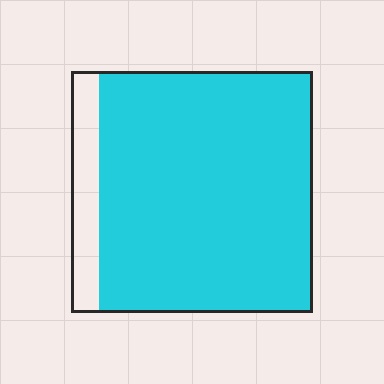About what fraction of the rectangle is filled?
About seven eighths (7/8).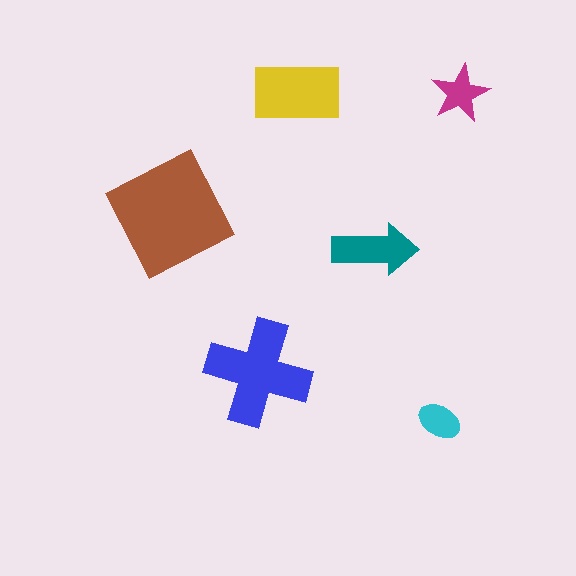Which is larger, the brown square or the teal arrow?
The brown square.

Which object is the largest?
The brown square.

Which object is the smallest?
The cyan ellipse.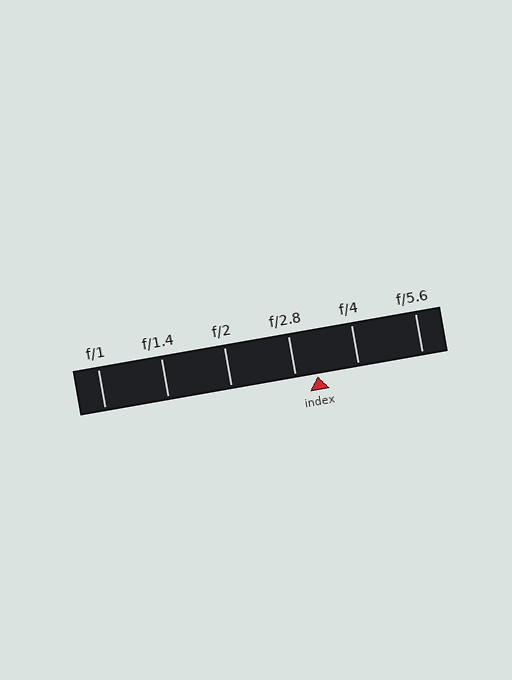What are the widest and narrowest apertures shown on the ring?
The widest aperture shown is f/1 and the narrowest is f/5.6.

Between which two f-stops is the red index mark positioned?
The index mark is between f/2.8 and f/4.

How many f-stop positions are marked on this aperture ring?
There are 6 f-stop positions marked.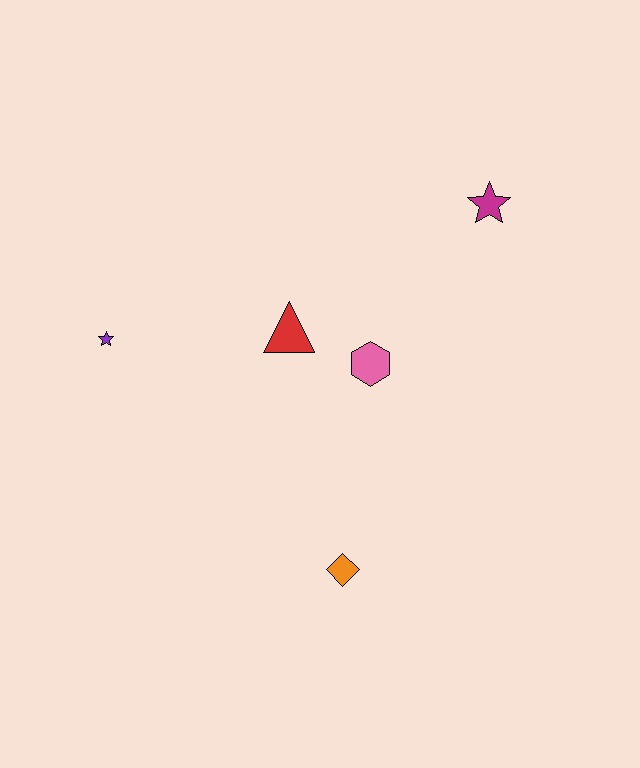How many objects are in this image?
There are 5 objects.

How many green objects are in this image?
There are no green objects.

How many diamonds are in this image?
There is 1 diamond.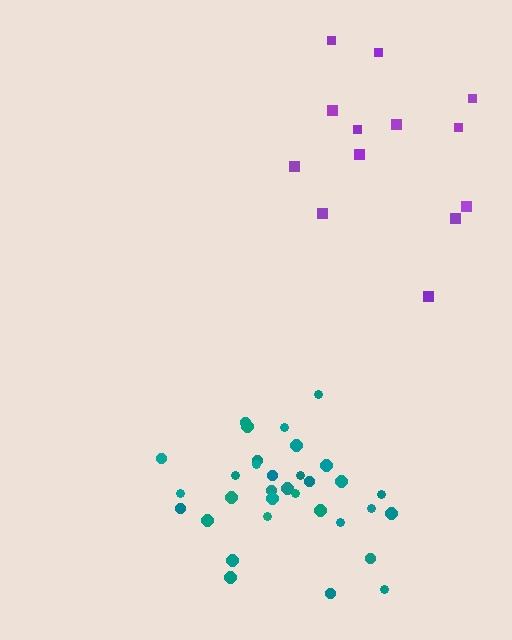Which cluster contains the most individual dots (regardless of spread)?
Teal (33).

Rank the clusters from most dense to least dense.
teal, purple.